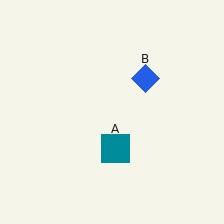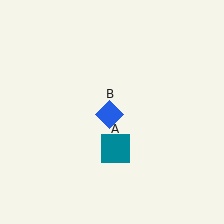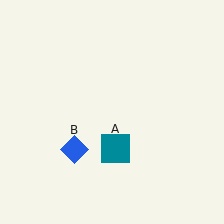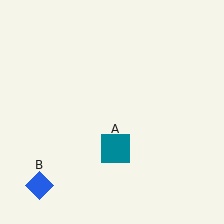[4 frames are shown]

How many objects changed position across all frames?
1 object changed position: blue diamond (object B).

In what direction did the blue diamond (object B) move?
The blue diamond (object B) moved down and to the left.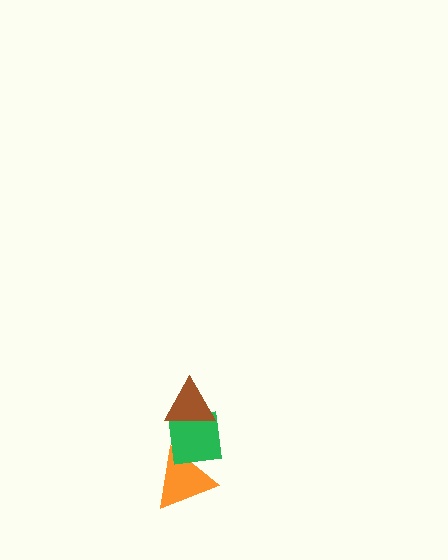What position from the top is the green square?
The green square is 2nd from the top.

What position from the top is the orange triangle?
The orange triangle is 3rd from the top.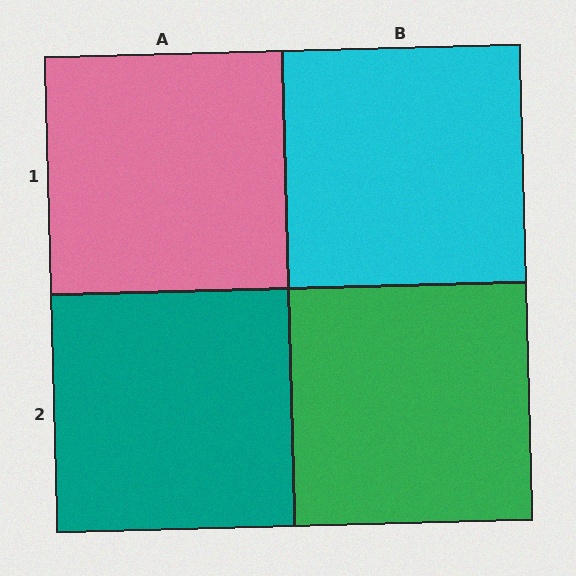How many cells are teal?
1 cell is teal.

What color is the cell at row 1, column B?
Cyan.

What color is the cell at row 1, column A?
Pink.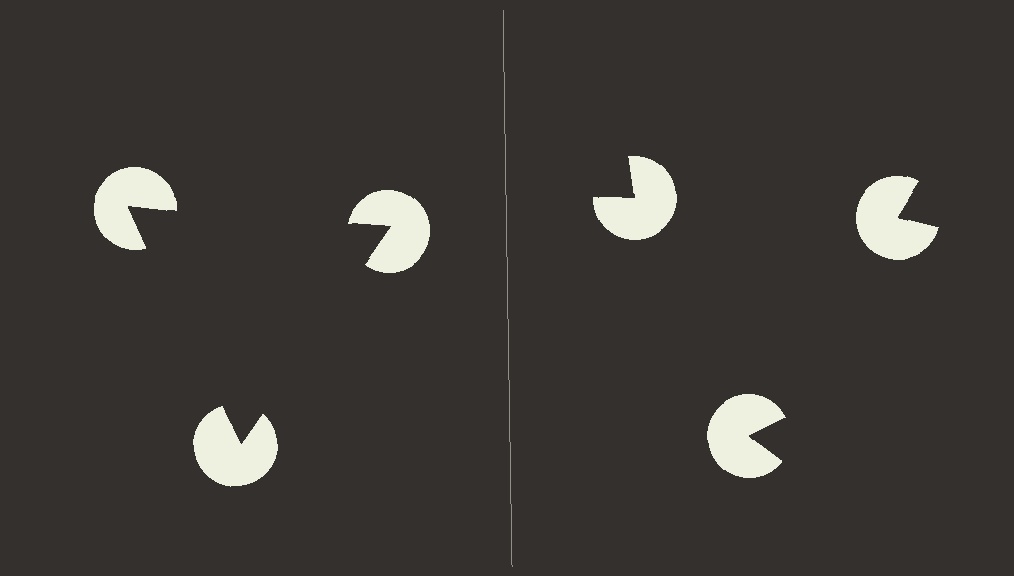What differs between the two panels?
The pac-man discs are positioned identically on both sides; only the wedge orientations differ. On the left they align to a triangle; on the right they are misaligned.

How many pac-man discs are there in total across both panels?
6 — 3 on each side.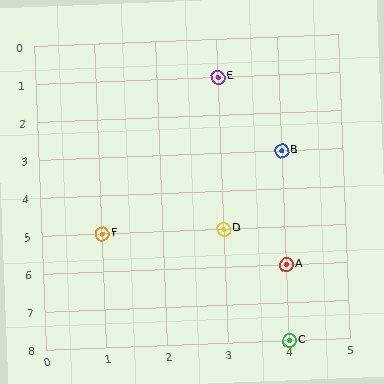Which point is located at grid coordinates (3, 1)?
Point E is at (3, 1).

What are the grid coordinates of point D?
Point D is at grid coordinates (3, 5).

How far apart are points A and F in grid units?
Points A and F are 3 columns and 1 row apart (about 3.2 grid units diagonally).